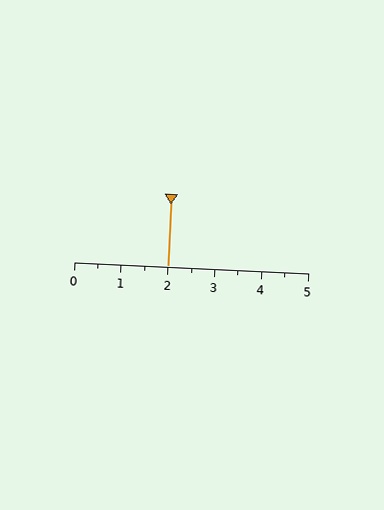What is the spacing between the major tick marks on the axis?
The major ticks are spaced 1 apart.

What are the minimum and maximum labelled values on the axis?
The axis runs from 0 to 5.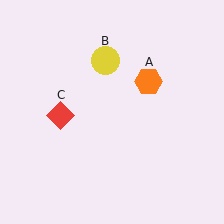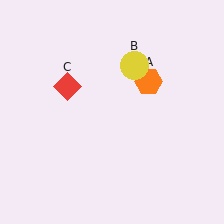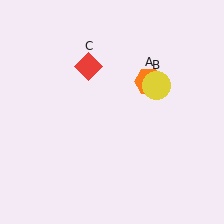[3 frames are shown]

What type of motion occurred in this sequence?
The yellow circle (object B), red diamond (object C) rotated clockwise around the center of the scene.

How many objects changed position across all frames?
2 objects changed position: yellow circle (object B), red diamond (object C).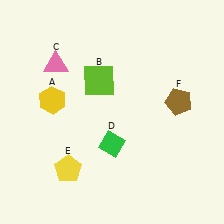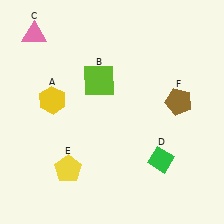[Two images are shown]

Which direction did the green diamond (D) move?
The green diamond (D) moved right.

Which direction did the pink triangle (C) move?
The pink triangle (C) moved up.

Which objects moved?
The objects that moved are: the pink triangle (C), the green diamond (D).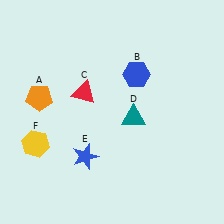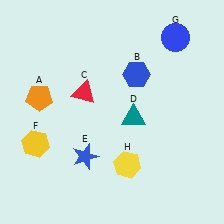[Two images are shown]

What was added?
A blue circle (G), a yellow hexagon (H) were added in Image 2.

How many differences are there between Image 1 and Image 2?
There are 2 differences between the two images.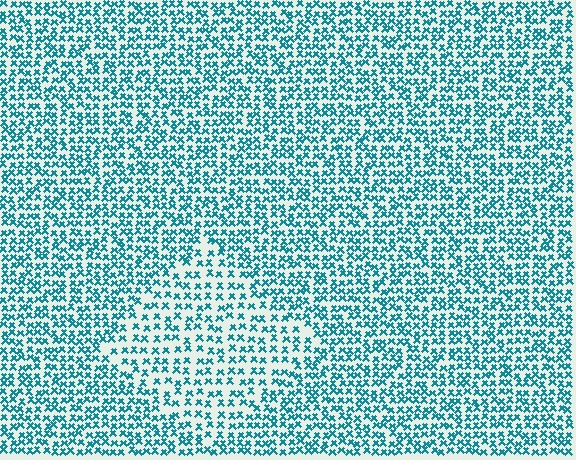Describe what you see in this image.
The image contains small teal elements arranged at two different densities. A diamond-shaped region is visible where the elements are less densely packed than the surrounding area.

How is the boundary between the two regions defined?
The boundary is defined by a change in element density (approximately 1.6x ratio). All elements are the same color, size, and shape.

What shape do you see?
I see a diamond.